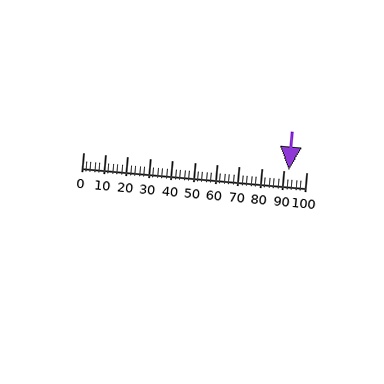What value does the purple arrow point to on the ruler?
The purple arrow points to approximately 92.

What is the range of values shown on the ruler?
The ruler shows values from 0 to 100.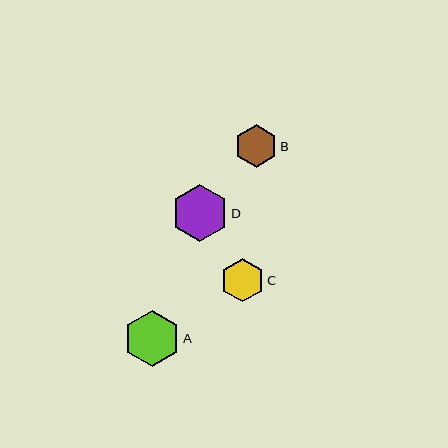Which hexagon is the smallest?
Hexagon B is the smallest with a size of approximately 43 pixels.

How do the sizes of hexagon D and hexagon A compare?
Hexagon D and hexagon A are approximately the same size.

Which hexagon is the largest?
Hexagon D is the largest with a size of approximately 57 pixels.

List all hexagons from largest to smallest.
From largest to smallest: D, A, C, B.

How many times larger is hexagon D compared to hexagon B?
Hexagon D is approximately 1.3 times the size of hexagon B.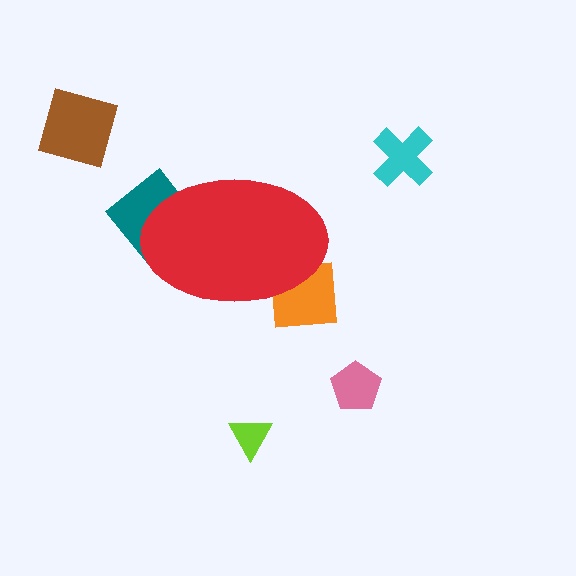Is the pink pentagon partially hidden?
No, the pink pentagon is fully visible.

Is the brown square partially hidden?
No, the brown square is fully visible.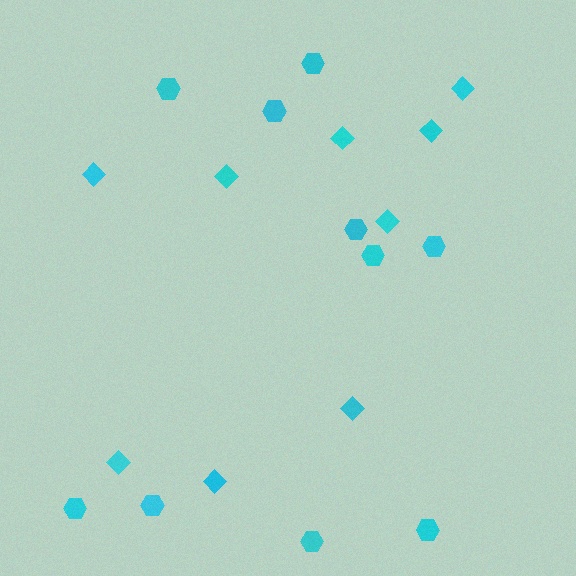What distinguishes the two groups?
There are 2 groups: one group of diamonds (9) and one group of hexagons (10).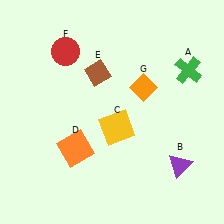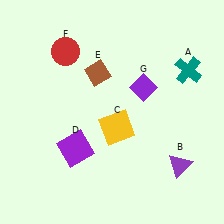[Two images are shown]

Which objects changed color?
A changed from green to teal. D changed from orange to purple. G changed from orange to purple.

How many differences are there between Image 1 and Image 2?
There are 3 differences between the two images.